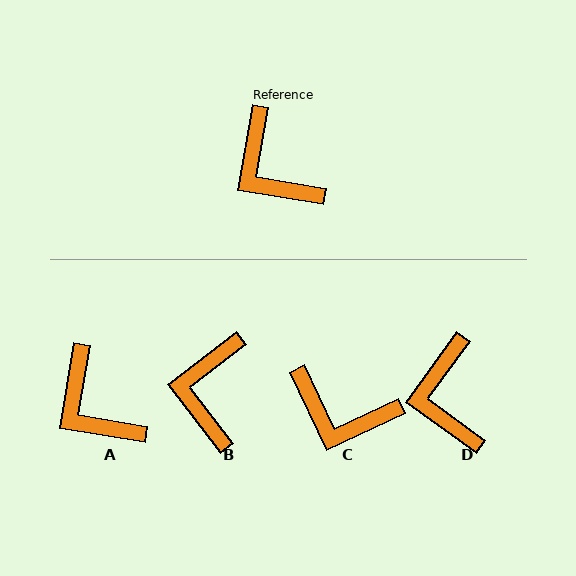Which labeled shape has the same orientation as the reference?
A.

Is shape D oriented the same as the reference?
No, it is off by about 27 degrees.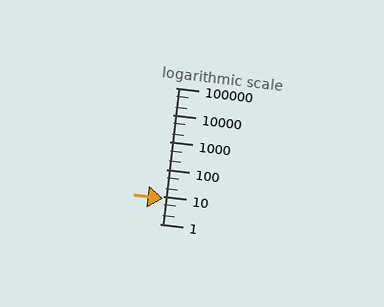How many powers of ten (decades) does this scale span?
The scale spans 5 decades, from 1 to 100000.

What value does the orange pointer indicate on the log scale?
The pointer indicates approximately 8.4.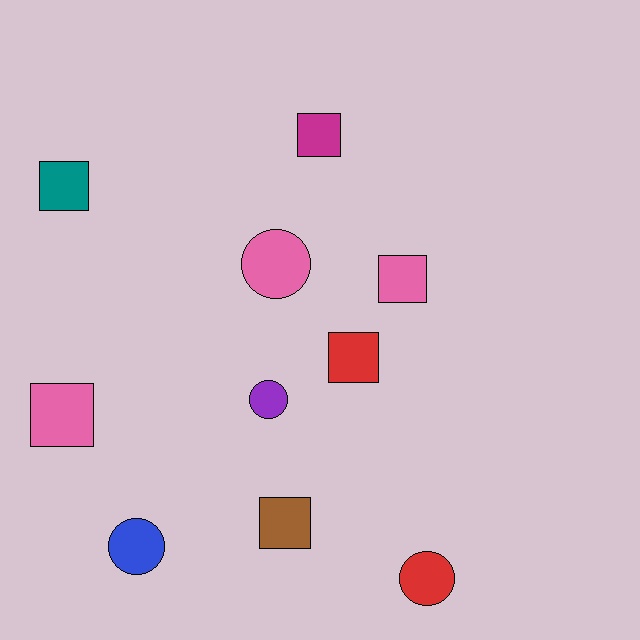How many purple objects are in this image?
There is 1 purple object.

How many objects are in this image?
There are 10 objects.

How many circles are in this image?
There are 4 circles.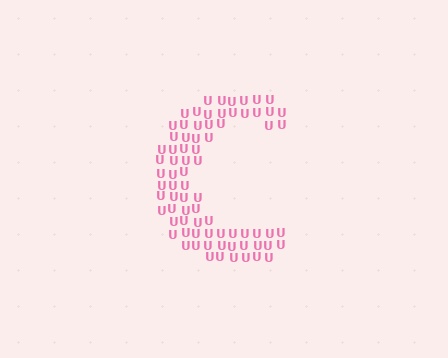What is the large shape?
The large shape is the letter C.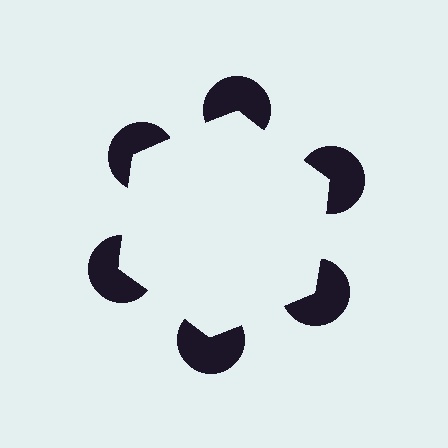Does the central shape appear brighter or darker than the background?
It typically appears slightly brighter than the background, even though no actual brightness change is drawn.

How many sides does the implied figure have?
6 sides.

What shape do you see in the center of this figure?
An illusory hexagon — its edges are inferred from the aligned wedge cuts in the pac-man discs, not physically drawn.